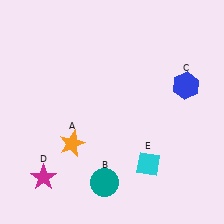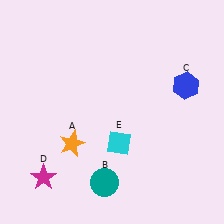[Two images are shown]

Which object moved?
The cyan diamond (E) moved left.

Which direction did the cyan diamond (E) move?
The cyan diamond (E) moved left.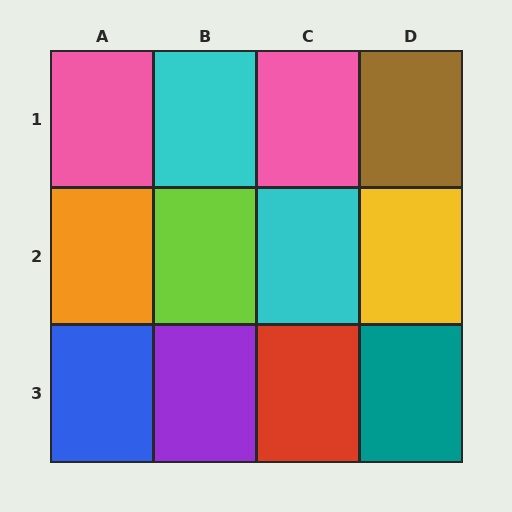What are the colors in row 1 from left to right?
Pink, cyan, pink, brown.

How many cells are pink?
2 cells are pink.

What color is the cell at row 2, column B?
Lime.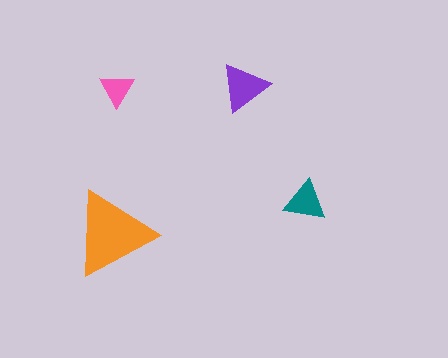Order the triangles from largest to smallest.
the orange one, the purple one, the teal one, the pink one.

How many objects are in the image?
There are 4 objects in the image.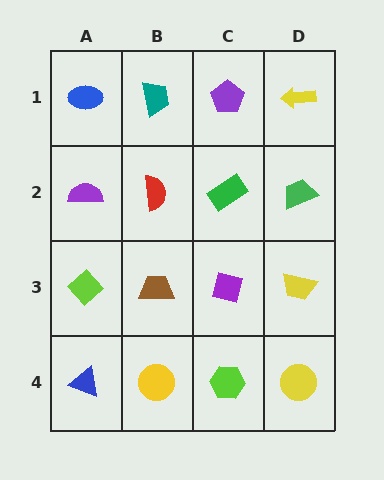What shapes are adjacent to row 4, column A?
A lime diamond (row 3, column A), a yellow circle (row 4, column B).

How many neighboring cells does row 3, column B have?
4.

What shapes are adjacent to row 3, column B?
A red semicircle (row 2, column B), a yellow circle (row 4, column B), a lime diamond (row 3, column A), a purple square (row 3, column C).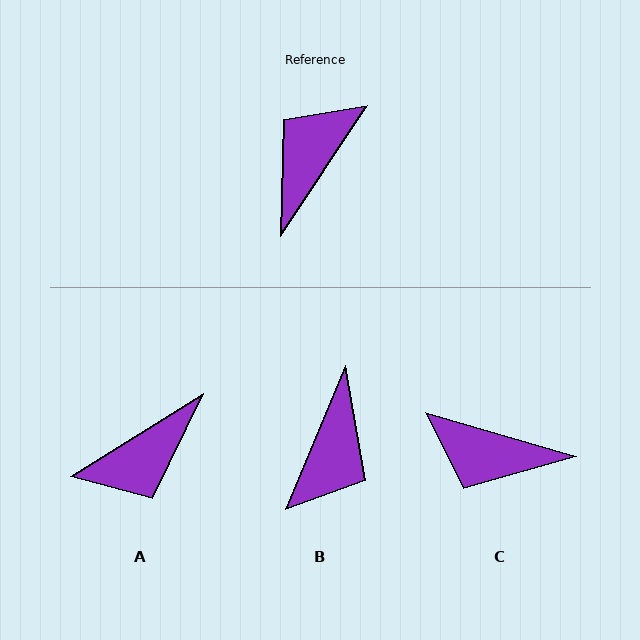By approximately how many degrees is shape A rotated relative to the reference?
Approximately 156 degrees counter-clockwise.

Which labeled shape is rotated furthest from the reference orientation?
B, about 169 degrees away.